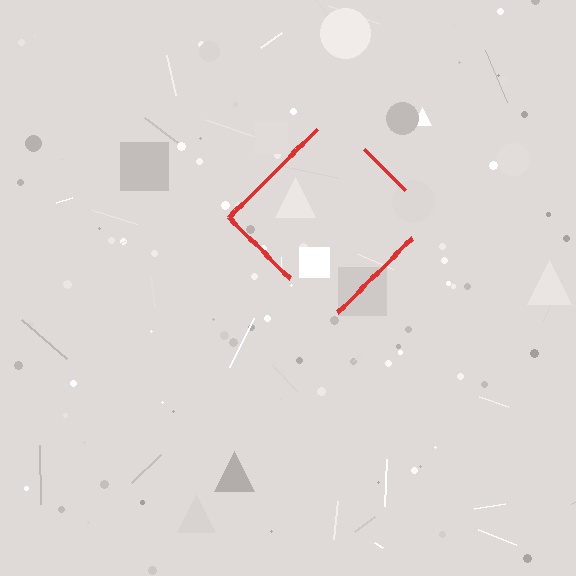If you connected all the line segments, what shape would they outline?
They would outline a diamond.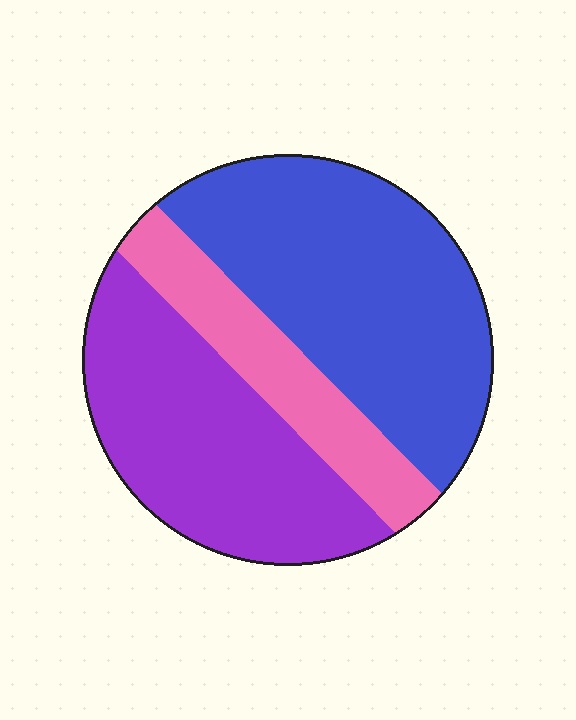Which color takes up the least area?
Pink, at roughly 20%.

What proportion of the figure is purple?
Purple takes up between a quarter and a half of the figure.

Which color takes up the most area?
Blue, at roughly 45%.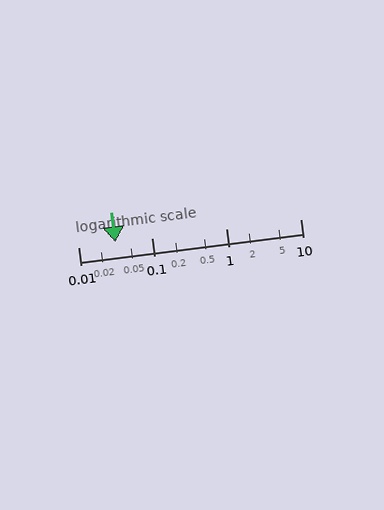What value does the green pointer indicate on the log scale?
The pointer indicates approximately 0.032.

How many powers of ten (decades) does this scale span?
The scale spans 3 decades, from 0.01 to 10.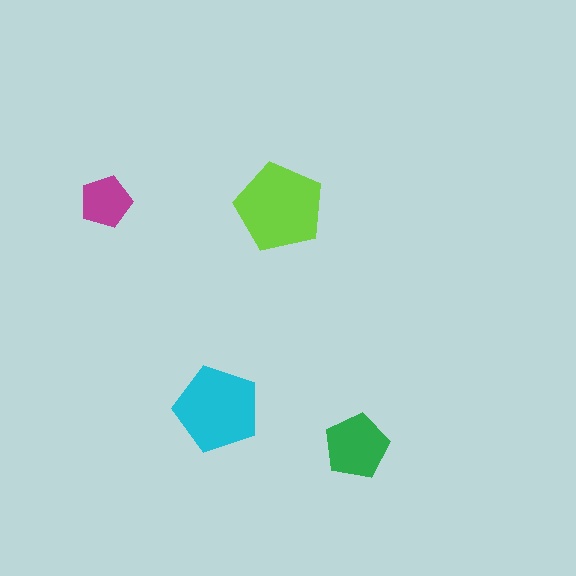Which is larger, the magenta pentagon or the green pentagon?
The green one.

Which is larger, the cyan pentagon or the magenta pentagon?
The cyan one.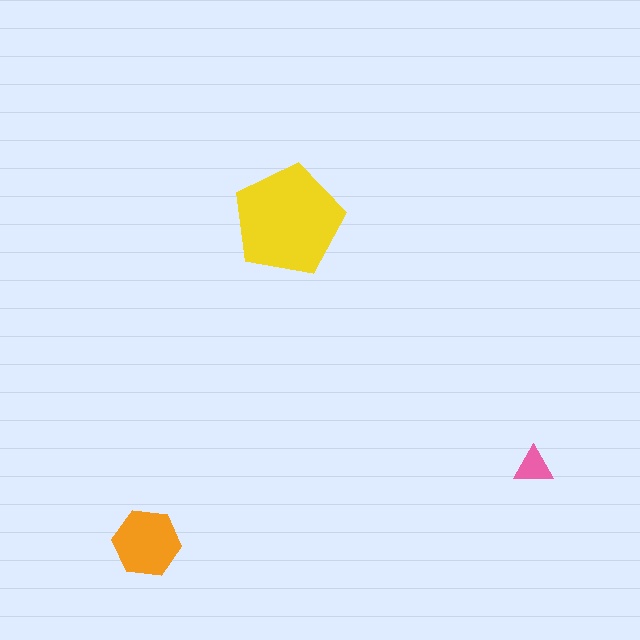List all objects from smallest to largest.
The pink triangle, the orange hexagon, the yellow pentagon.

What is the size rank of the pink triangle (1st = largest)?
3rd.